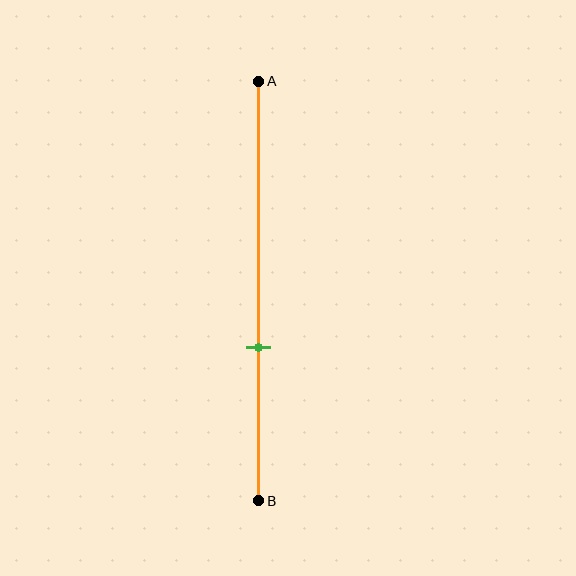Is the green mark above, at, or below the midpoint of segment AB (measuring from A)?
The green mark is below the midpoint of segment AB.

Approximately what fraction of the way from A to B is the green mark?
The green mark is approximately 65% of the way from A to B.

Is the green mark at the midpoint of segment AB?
No, the mark is at about 65% from A, not at the 50% midpoint.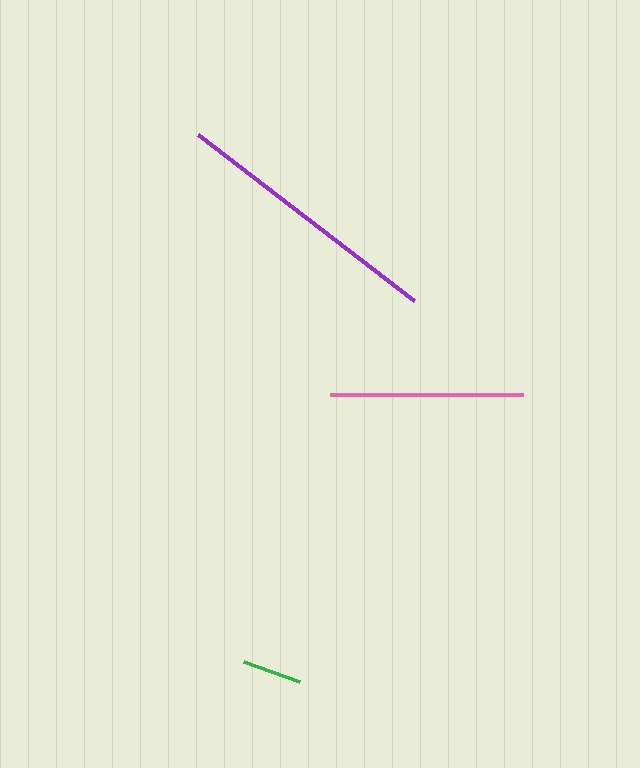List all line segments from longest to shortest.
From longest to shortest: purple, pink, green.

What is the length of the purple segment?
The purple segment is approximately 272 pixels long.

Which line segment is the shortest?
The green line is the shortest at approximately 60 pixels.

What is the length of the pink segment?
The pink segment is approximately 192 pixels long.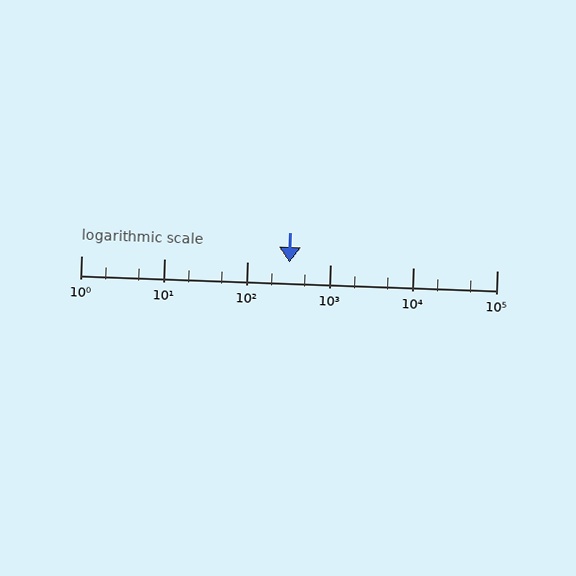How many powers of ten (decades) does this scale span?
The scale spans 5 decades, from 1 to 100000.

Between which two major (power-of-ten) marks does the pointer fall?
The pointer is between 100 and 1000.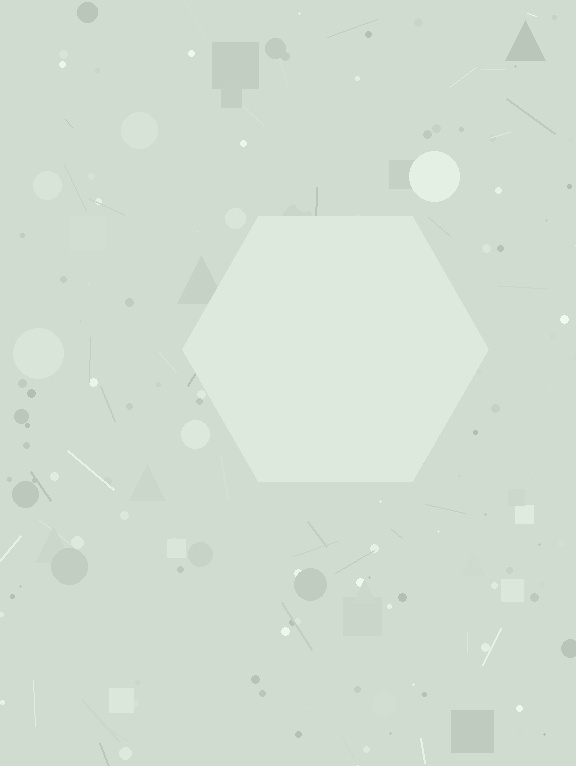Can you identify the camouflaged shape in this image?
The camouflaged shape is a hexagon.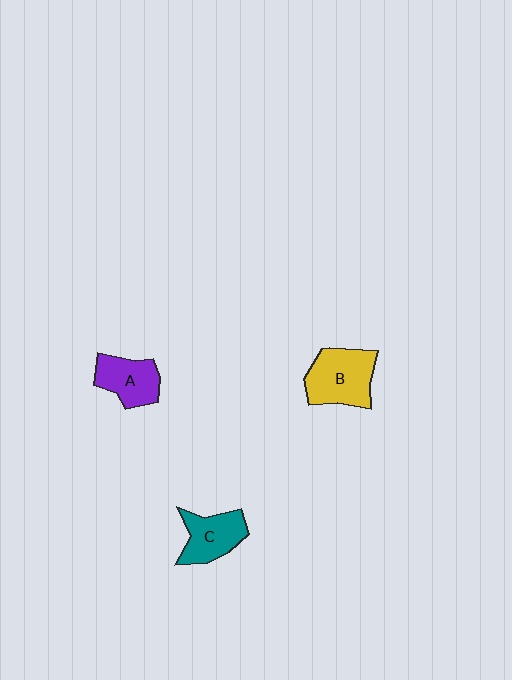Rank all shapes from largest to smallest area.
From largest to smallest: B (yellow), C (teal), A (purple).